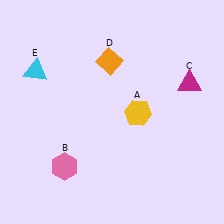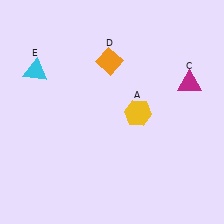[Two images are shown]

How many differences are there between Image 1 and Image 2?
There is 1 difference between the two images.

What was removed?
The pink hexagon (B) was removed in Image 2.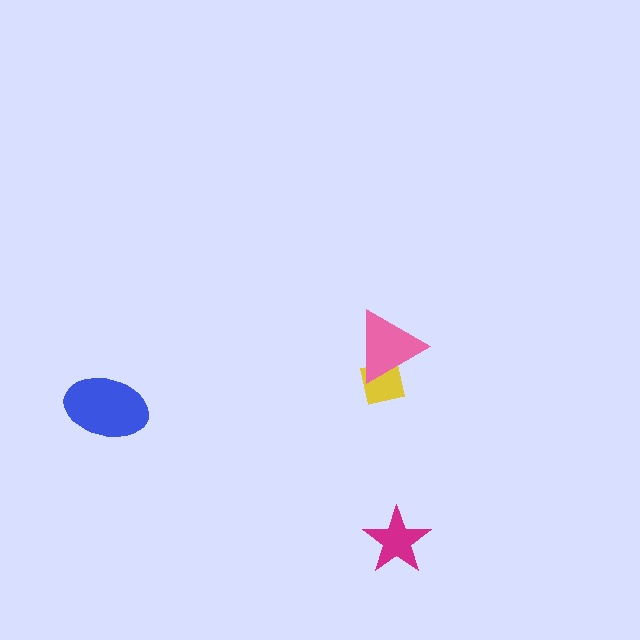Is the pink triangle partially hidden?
No, no other shape covers it.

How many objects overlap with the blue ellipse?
0 objects overlap with the blue ellipse.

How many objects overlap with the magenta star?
0 objects overlap with the magenta star.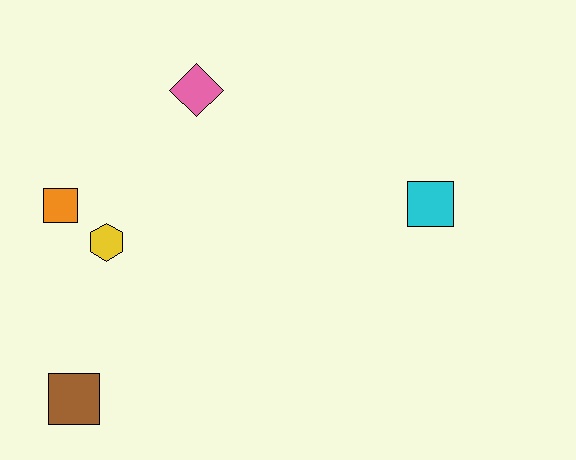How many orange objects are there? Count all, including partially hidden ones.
There is 1 orange object.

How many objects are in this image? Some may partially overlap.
There are 5 objects.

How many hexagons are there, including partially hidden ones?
There is 1 hexagon.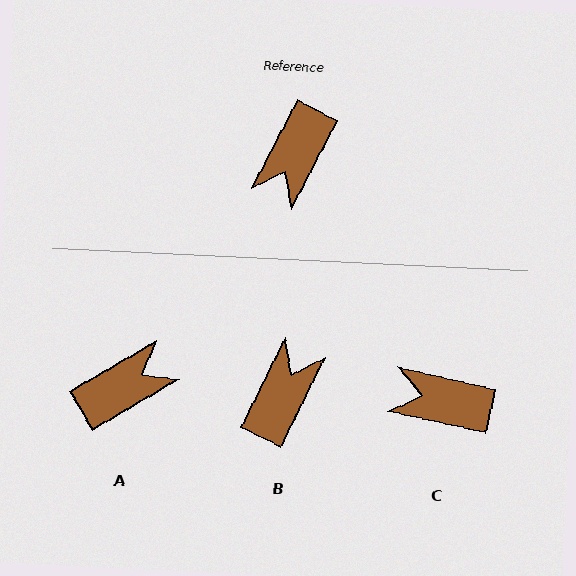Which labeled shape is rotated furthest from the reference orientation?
B, about 178 degrees away.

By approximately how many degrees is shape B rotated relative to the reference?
Approximately 178 degrees clockwise.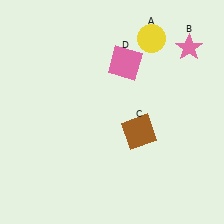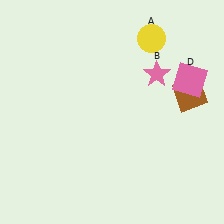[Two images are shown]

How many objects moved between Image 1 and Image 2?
3 objects moved between the two images.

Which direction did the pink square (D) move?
The pink square (D) moved right.